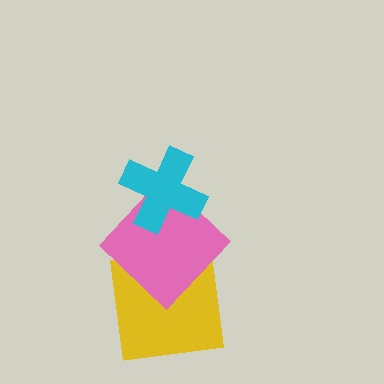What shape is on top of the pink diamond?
The cyan cross is on top of the pink diamond.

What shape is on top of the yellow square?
The pink diamond is on top of the yellow square.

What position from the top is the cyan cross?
The cyan cross is 1st from the top.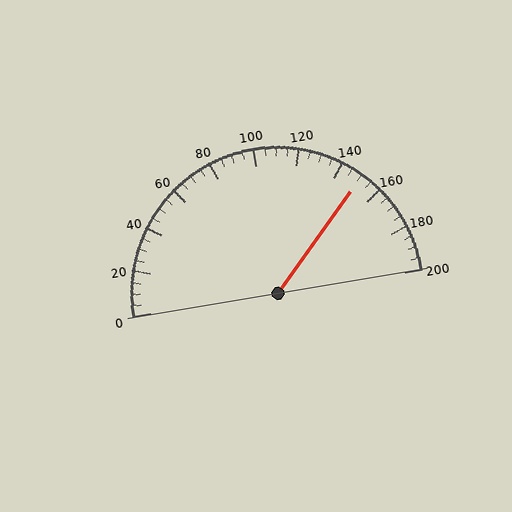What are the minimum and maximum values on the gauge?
The gauge ranges from 0 to 200.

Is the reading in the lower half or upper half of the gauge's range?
The reading is in the upper half of the range (0 to 200).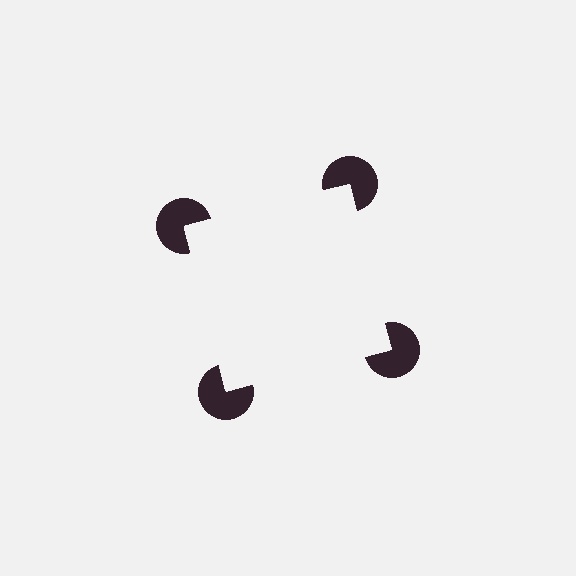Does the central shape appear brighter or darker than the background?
It typically appears slightly brighter than the background, even though no actual brightness change is drawn.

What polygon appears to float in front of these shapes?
An illusory square — its edges are inferred from the aligned wedge cuts in the pac-man discs, not physically drawn.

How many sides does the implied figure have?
4 sides.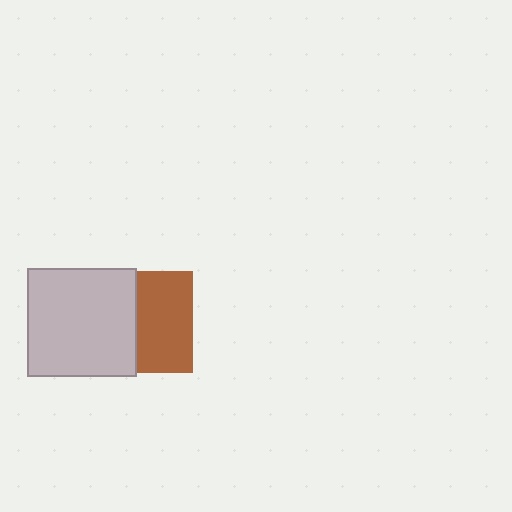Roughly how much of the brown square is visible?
About half of it is visible (roughly 55%).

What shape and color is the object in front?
The object in front is a light gray square.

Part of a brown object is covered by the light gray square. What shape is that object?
It is a square.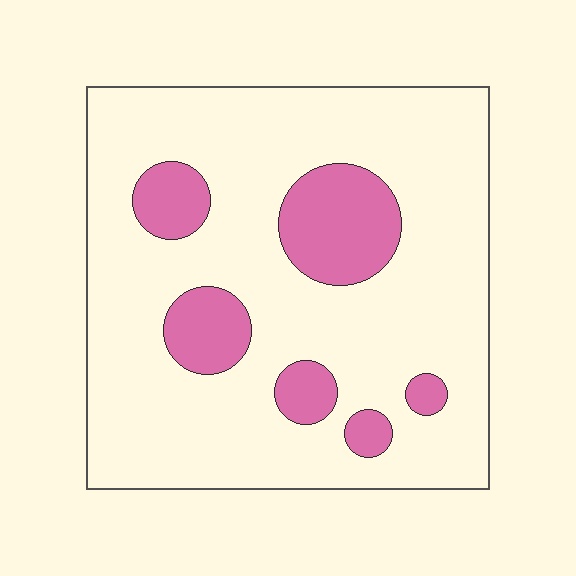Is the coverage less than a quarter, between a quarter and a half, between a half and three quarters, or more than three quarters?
Less than a quarter.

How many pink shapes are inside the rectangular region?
6.